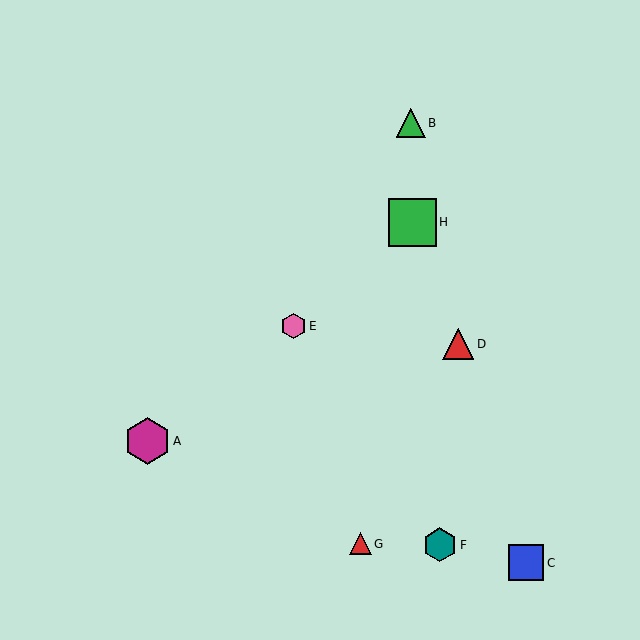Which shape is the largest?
The green square (labeled H) is the largest.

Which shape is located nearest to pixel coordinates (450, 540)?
The teal hexagon (labeled F) at (440, 545) is nearest to that location.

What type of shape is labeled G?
Shape G is a red triangle.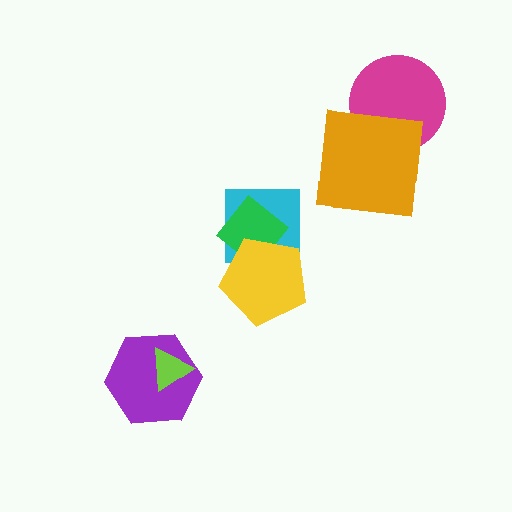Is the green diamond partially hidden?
Yes, it is partially covered by another shape.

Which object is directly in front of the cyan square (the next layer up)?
The green diamond is directly in front of the cyan square.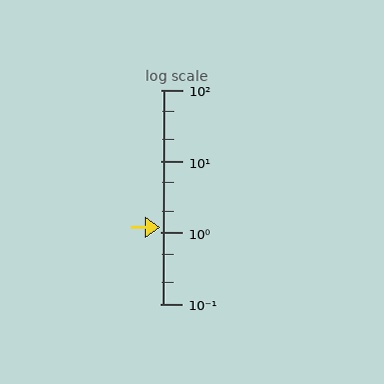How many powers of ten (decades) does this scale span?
The scale spans 3 decades, from 0.1 to 100.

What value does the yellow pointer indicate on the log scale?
The pointer indicates approximately 1.2.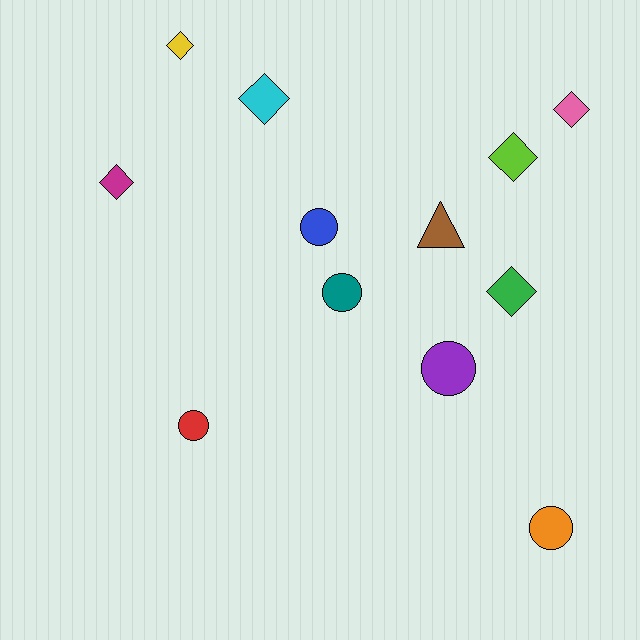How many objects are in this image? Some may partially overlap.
There are 12 objects.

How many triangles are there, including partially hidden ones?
There is 1 triangle.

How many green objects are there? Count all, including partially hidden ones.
There is 1 green object.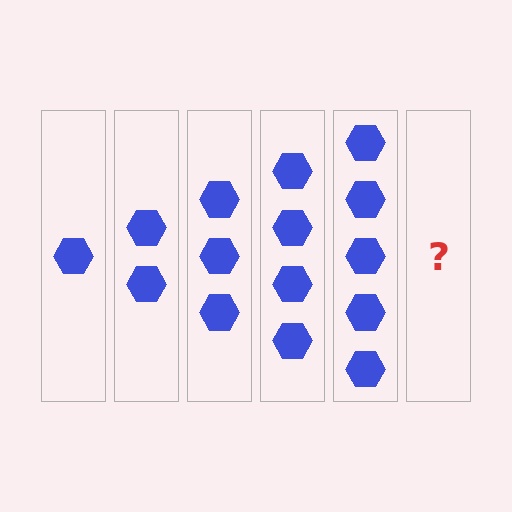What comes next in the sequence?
The next element should be 6 hexagons.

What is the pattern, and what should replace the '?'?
The pattern is that each step adds one more hexagon. The '?' should be 6 hexagons.